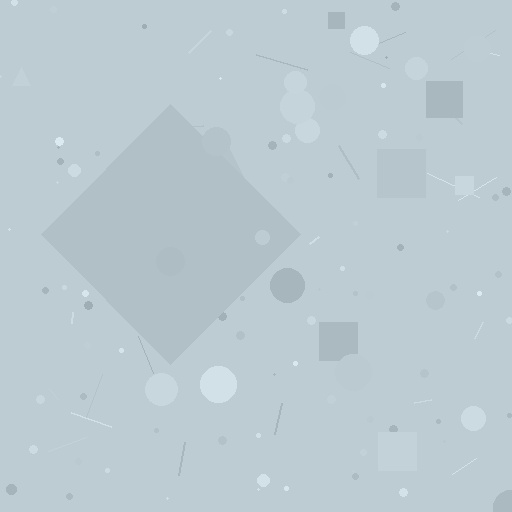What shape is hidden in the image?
A diamond is hidden in the image.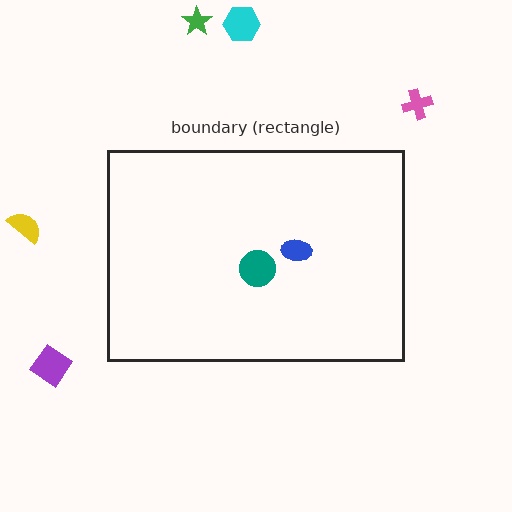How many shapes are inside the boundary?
2 inside, 5 outside.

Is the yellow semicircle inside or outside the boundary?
Outside.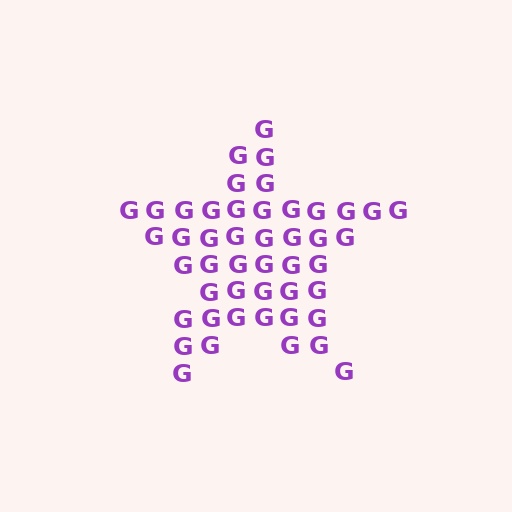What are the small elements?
The small elements are letter G's.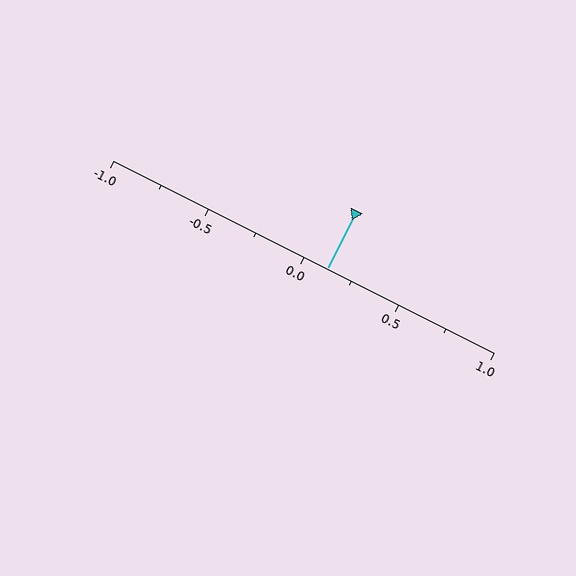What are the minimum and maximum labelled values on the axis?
The axis runs from -1.0 to 1.0.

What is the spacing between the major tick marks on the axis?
The major ticks are spaced 0.5 apart.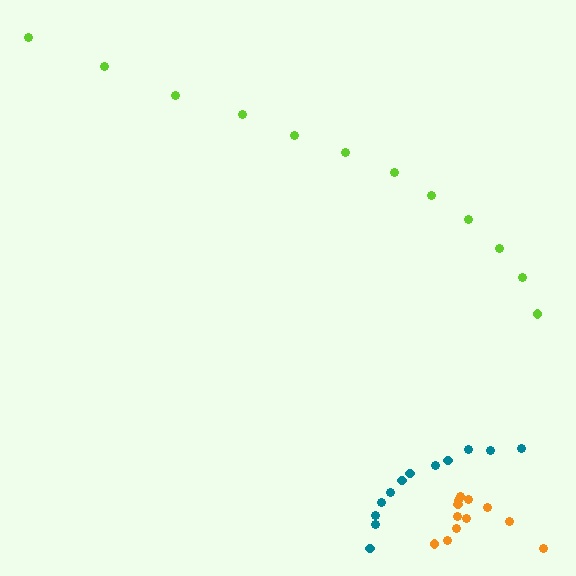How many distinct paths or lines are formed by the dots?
There are 3 distinct paths.